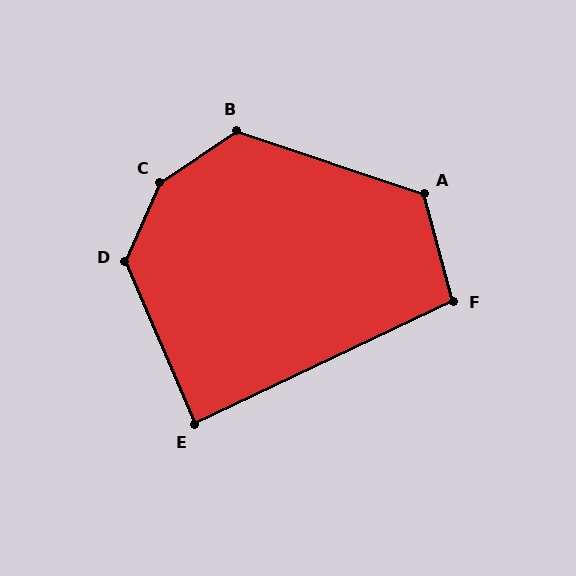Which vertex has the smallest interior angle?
E, at approximately 88 degrees.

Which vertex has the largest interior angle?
C, at approximately 149 degrees.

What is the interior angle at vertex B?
Approximately 127 degrees (obtuse).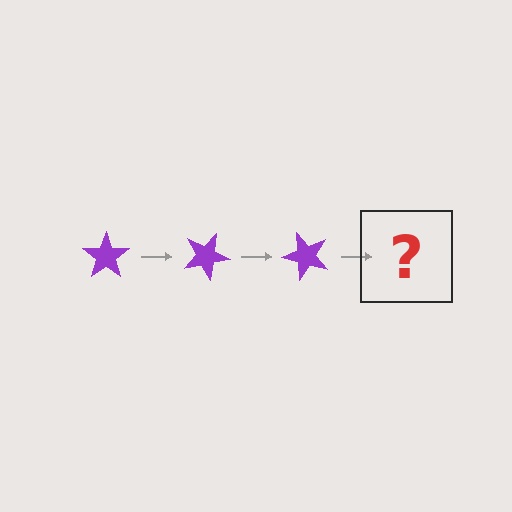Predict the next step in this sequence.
The next step is a purple star rotated 75 degrees.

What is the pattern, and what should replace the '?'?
The pattern is that the star rotates 25 degrees each step. The '?' should be a purple star rotated 75 degrees.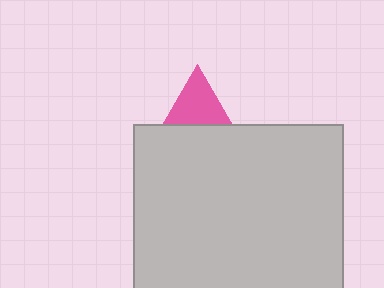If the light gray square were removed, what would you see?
You would see the complete pink triangle.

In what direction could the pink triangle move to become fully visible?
The pink triangle could move up. That would shift it out from behind the light gray square entirely.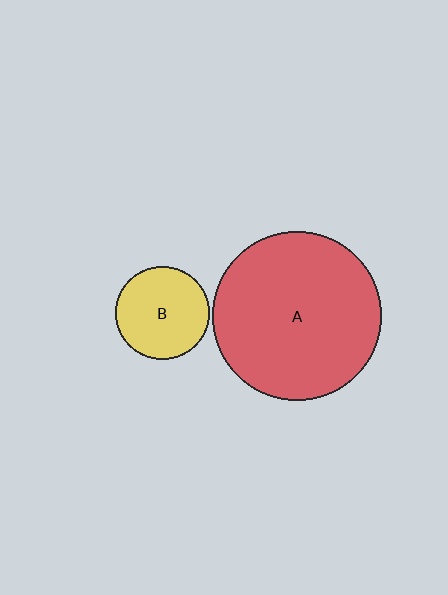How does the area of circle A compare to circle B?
Approximately 3.2 times.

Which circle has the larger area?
Circle A (red).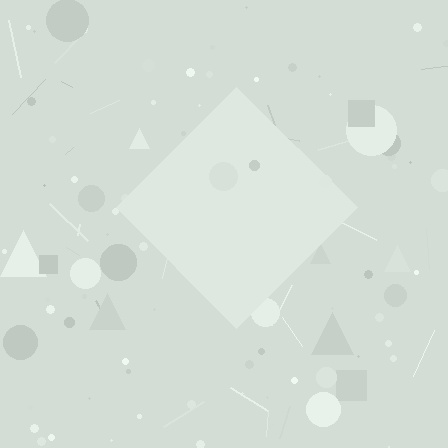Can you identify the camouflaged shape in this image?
The camouflaged shape is a diamond.